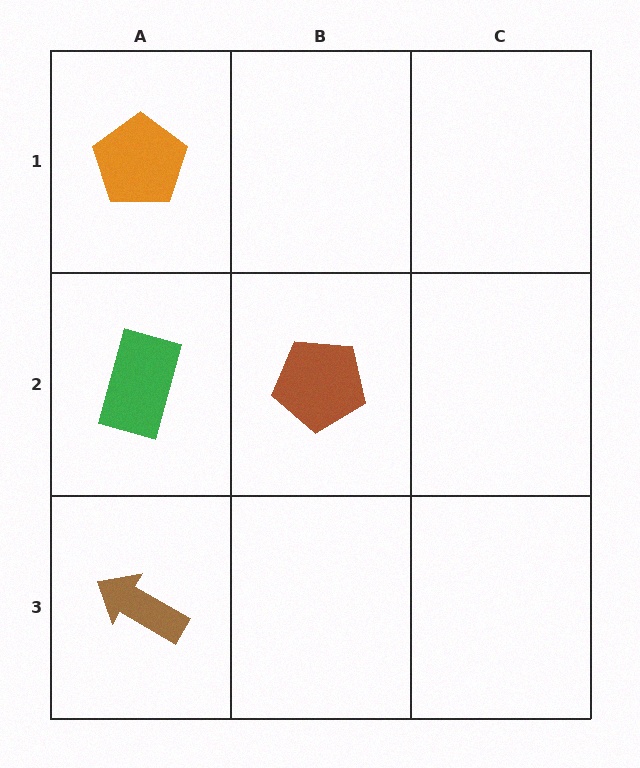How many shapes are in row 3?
1 shape.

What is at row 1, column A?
An orange pentagon.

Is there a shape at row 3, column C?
No, that cell is empty.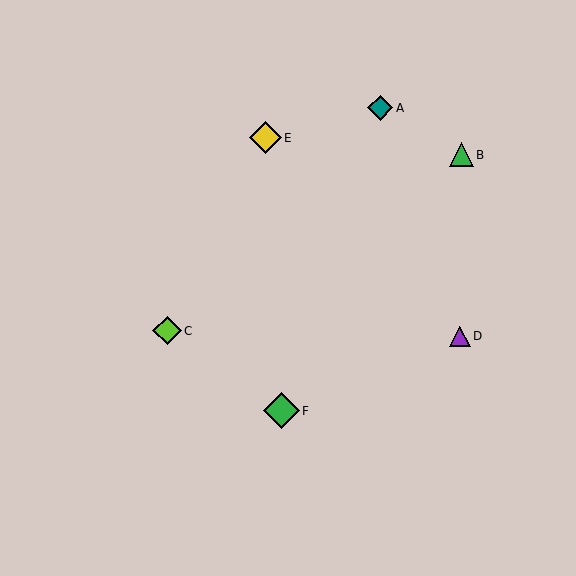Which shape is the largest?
The green diamond (labeled F) is the largest.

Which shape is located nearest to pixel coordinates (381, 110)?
The teal diamond (labeled A) at (380, 108) is nearest to that location.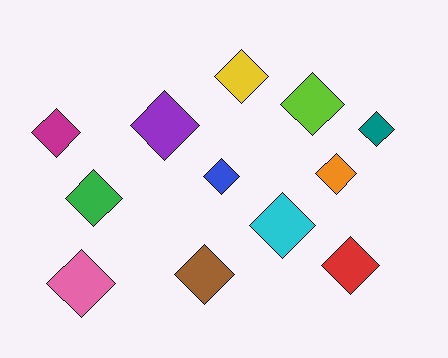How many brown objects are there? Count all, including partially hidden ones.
There is 1 brown object.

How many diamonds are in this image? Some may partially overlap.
There are 12 diamonds.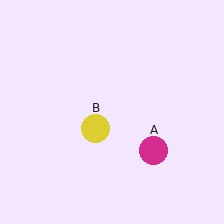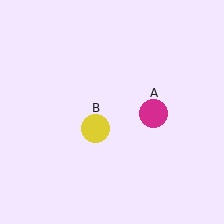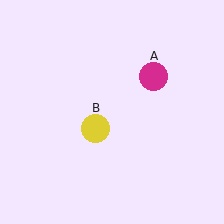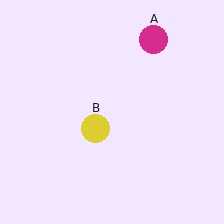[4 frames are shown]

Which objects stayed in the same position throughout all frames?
Yellow circle (object B) remained stationary.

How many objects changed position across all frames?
1 object changed position: magenta circle (object A).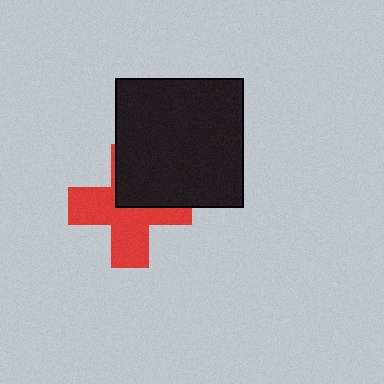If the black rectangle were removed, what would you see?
You would see the complete red cross.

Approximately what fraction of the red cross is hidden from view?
Roughly 38% of the red cross is hidden behind the black rectangle.